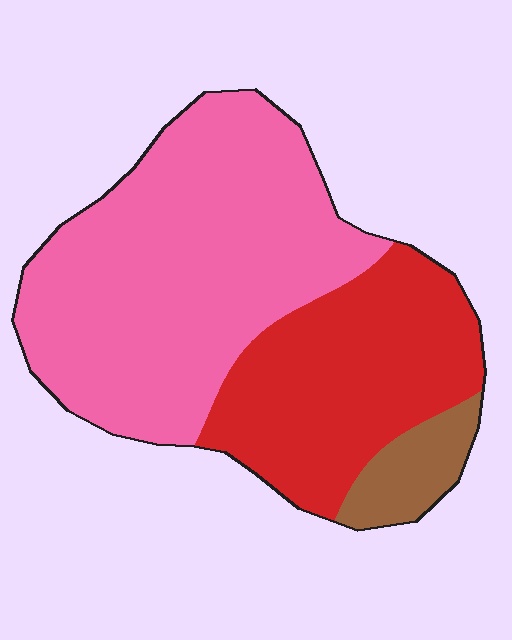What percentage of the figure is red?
Red covers around 35% of the figure.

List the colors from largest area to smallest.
From largest to smallest: pink, red, brown.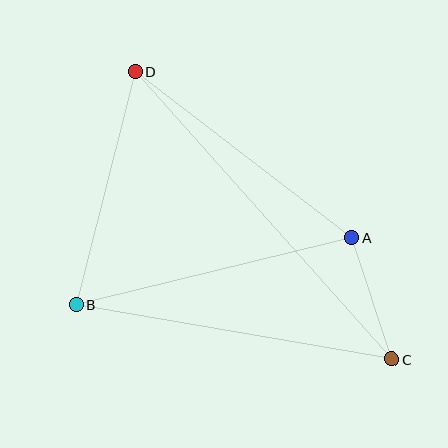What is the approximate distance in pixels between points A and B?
The distance between A and B is approximately 283 pixels.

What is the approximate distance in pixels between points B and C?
The distance between B and C is approximately 320 pixels.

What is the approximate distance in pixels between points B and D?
The distance between B and D is approximately 240 pixels.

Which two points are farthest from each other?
Points C and D are farthest from each other.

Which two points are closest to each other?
Points A and C are closest to each other.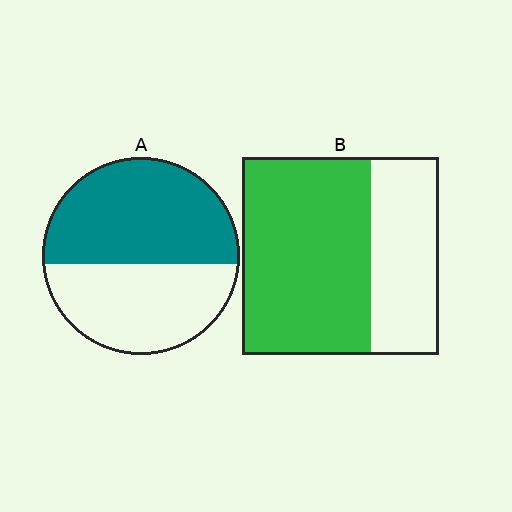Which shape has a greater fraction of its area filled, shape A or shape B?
Shape B.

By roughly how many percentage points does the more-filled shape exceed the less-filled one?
By roughly 10 percentage points (B over A).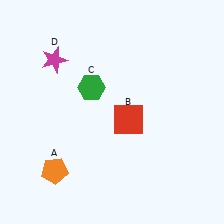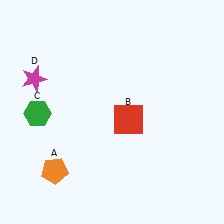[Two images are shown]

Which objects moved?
The objects that moved are: the green hexagon (C), the magenta star (D).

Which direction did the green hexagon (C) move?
The green hexagon (C) moved left.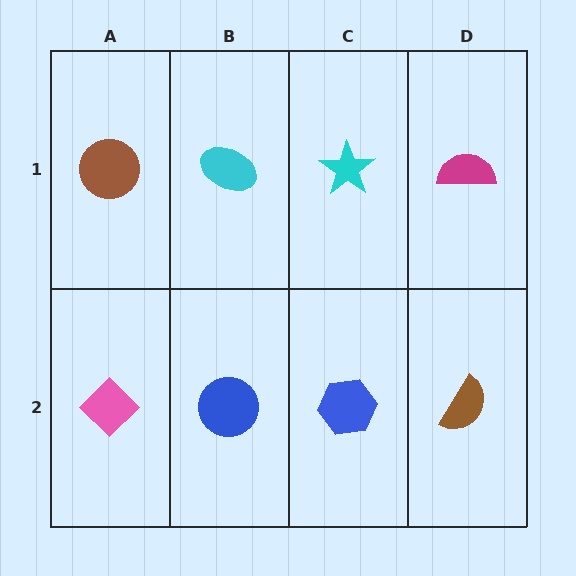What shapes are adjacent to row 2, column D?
A magenta semicircle (row 1, column D), a blue hexagon (row 2, column C).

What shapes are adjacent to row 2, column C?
A cyan star (row 1, column C), a blue circle (row 2, column B), a brown semicircle (row 2, column D).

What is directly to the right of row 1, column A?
A cyan ellipse.